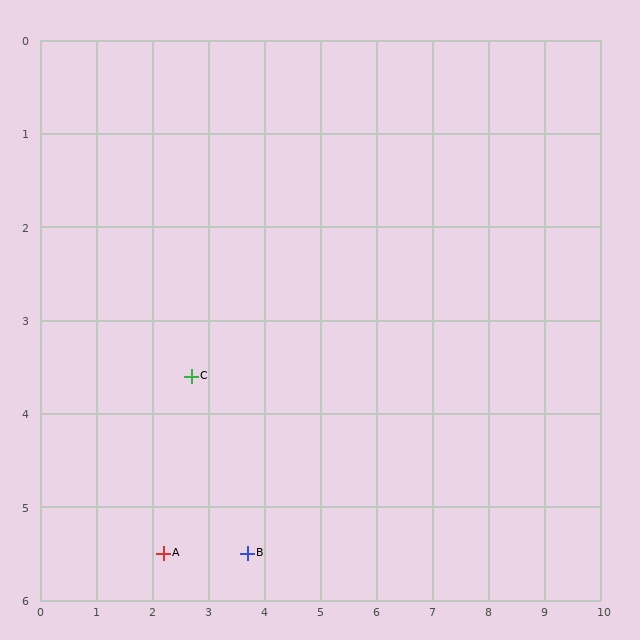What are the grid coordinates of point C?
Point C is at approximately (2.7, 3.6).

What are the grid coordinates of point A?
Point A is at approximately (2.2, 5.5).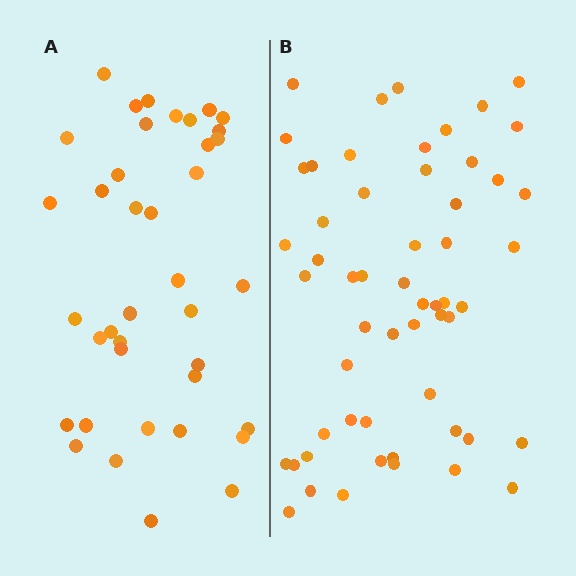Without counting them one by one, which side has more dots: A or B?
Region B (the right region) has more dots.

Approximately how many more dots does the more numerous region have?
Region B has approximately 15 more dots than region A.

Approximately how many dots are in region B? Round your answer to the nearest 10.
About 60 dots. (The exact count is 56, which rounds to 60.)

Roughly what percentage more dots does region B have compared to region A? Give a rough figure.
About 45% more.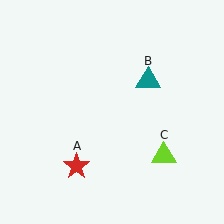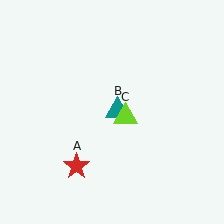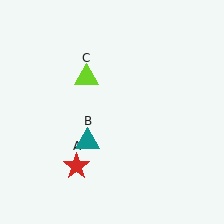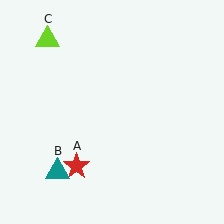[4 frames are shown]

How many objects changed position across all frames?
2 objects changed position: teal triangle (object B), lime triangle (object C).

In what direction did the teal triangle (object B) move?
The teal triangle (object B) moved down and to the left.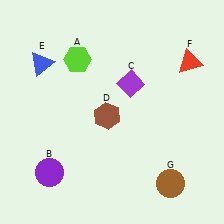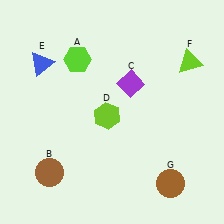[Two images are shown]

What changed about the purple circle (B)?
In Image 1, B is purple. In Image 2, it changed to brown.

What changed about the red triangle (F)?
In Image 1, F is red. In Image 2, it changed to lime.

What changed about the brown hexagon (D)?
In Image 1, D is brown. In Image 2, it changed to lime.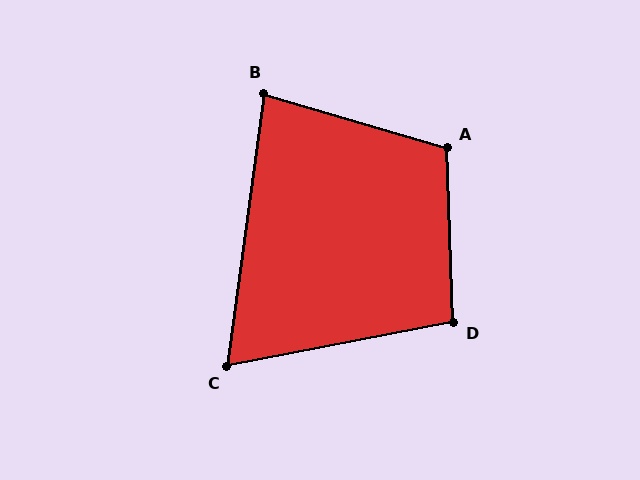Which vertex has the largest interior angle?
A, at approximately 109 degrees.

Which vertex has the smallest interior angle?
C, at approximately 71 degrees.